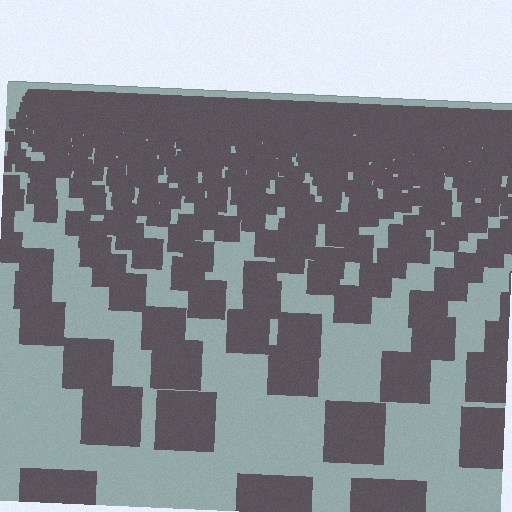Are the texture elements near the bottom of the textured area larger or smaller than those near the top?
Larger. Near the bottom, elements are closer to the viewer and appear at a bigger on-screen size.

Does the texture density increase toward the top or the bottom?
Density increases toward the top.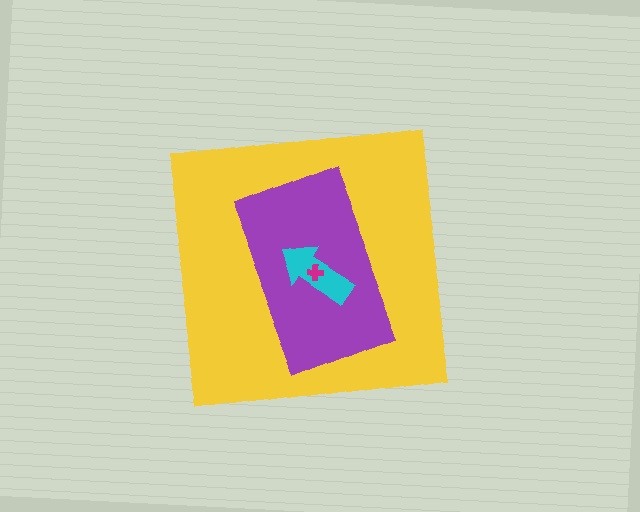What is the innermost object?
The magenta cross.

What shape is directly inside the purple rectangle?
The cyan arrow.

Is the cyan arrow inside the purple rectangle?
Yes.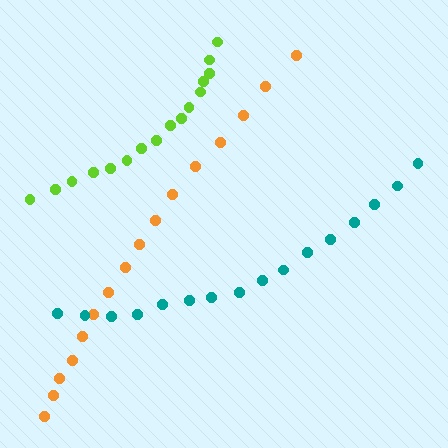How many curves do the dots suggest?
There are 3 distinct paths.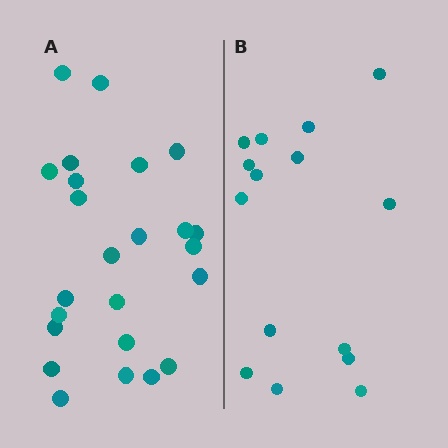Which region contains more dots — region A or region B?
Region A (the left region) has more dots.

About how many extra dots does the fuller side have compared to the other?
Region A has roughly 8 or so more dots than region B.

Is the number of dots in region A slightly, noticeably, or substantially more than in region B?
Region A has substantially more. The ratio is roughly 1.6 to 1.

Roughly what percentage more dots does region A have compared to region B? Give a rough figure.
About 60% more.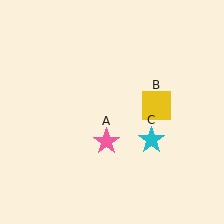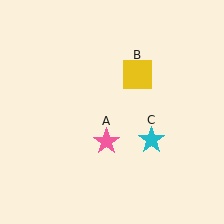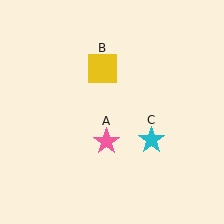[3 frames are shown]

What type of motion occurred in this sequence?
The yellow square (object B) rotated counterclockwise around the center of the scene.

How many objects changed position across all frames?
1 object changed position: yellow square (object B).